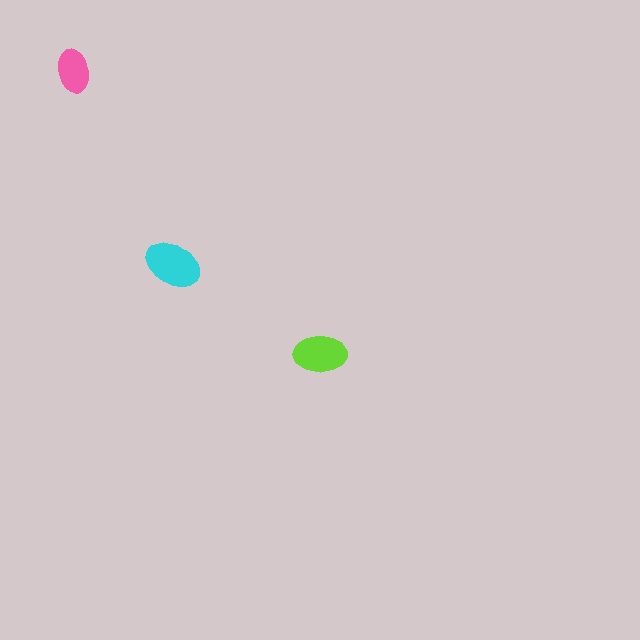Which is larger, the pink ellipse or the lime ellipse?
The lime one.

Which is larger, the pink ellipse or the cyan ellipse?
The cyan one.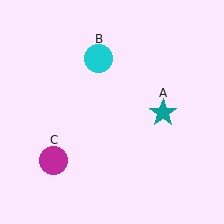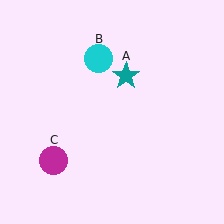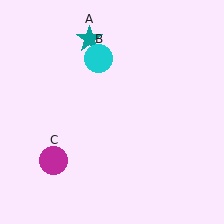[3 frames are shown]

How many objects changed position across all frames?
1 object changed position: teal star (object A).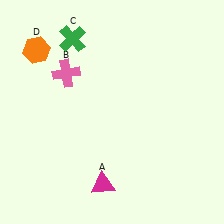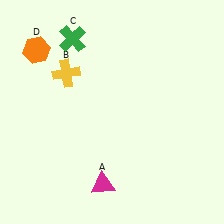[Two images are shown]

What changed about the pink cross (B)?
In Image 1, B is pink. In Image 2, it changed to yellow.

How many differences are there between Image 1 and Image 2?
There is 1 difference between the two images.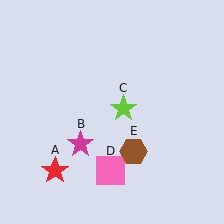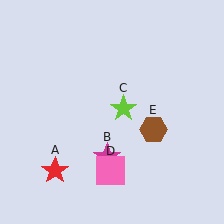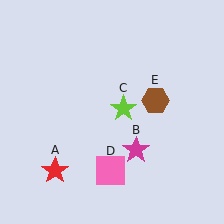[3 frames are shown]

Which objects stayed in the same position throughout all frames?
Red star (object A) and lime star (object C) and pink square (object D) remained stationary.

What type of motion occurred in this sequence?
The magenta star (object B), brown hexagon (object E) rotated counterclockwise around the center of the scene.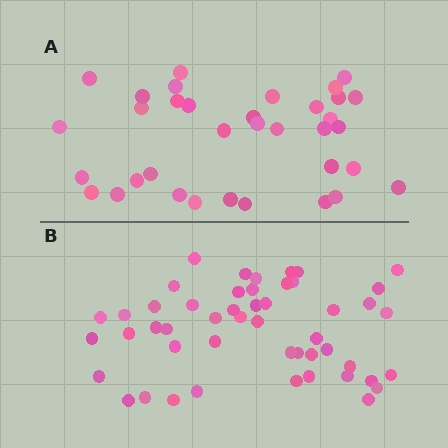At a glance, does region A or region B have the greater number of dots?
Region B (the bottom region) has more dots.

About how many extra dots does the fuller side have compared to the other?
Region B has approximately 15 more dots than region A.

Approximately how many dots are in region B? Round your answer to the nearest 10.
About 50 dots. (The exact count is 49, which rounds to 50.)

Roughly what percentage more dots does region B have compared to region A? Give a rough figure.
About 40% more.